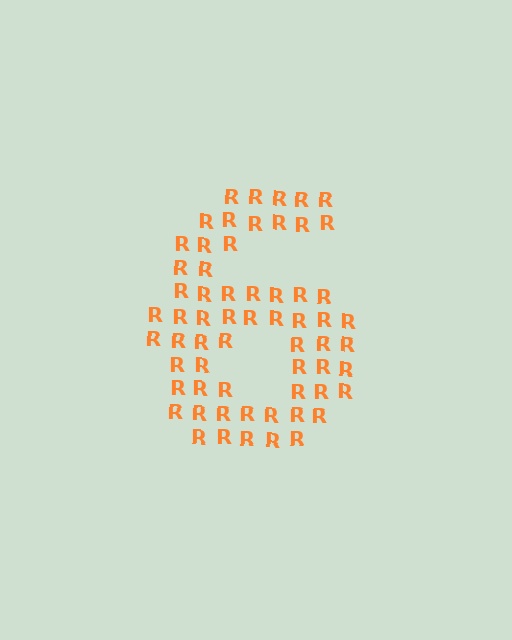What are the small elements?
The small elements are letter R's.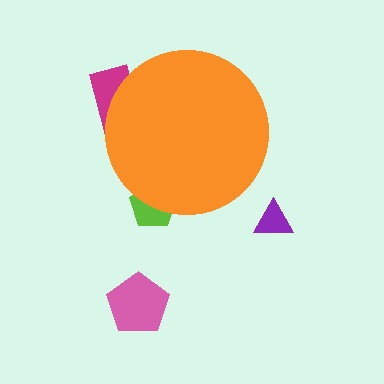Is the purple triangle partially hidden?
No, the purple triangle is fully visible.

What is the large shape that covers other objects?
An orange circle.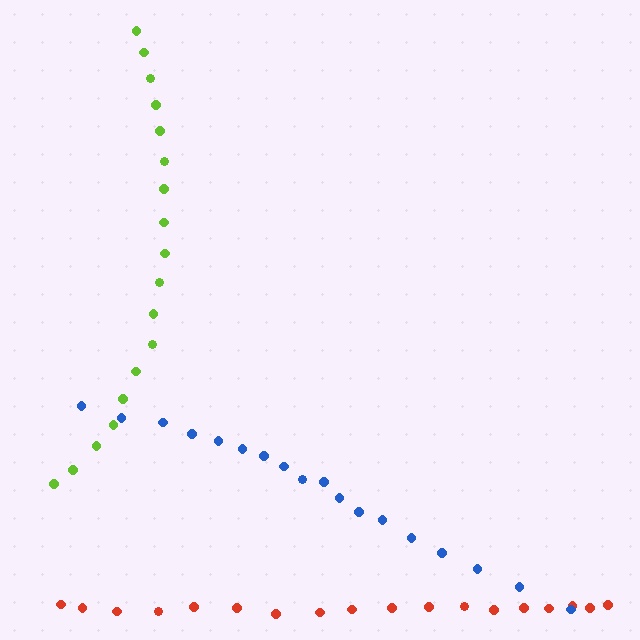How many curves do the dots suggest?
There are 3 distinct paths.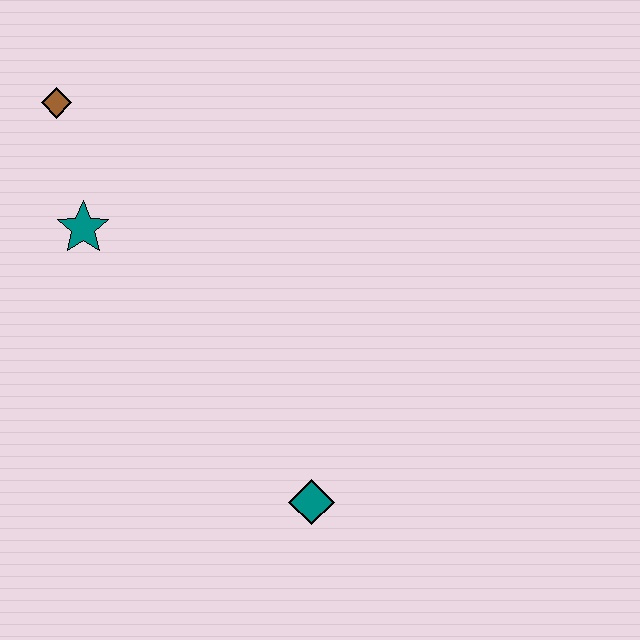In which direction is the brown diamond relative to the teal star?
The brown diamond is above the teal star.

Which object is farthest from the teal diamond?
The brown diamond is farthest from the teal diamond.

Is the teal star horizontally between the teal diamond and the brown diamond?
Yes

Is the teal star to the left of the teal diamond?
Yes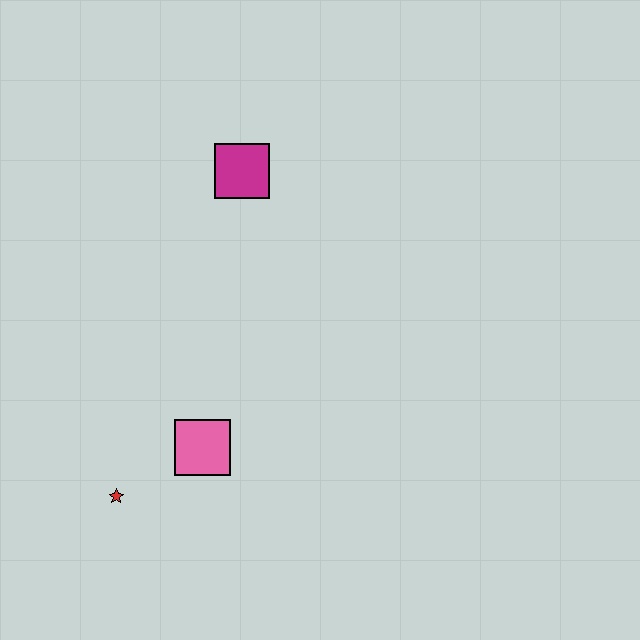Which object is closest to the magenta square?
The pink square is closest to the magenta square.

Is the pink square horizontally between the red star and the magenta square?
Yes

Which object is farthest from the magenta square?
The red star is farthest from the magenta square.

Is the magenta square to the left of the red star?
No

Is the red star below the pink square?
Yes